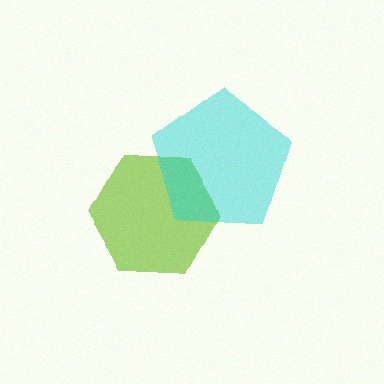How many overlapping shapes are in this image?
There are 2 overlapping shapes in the image.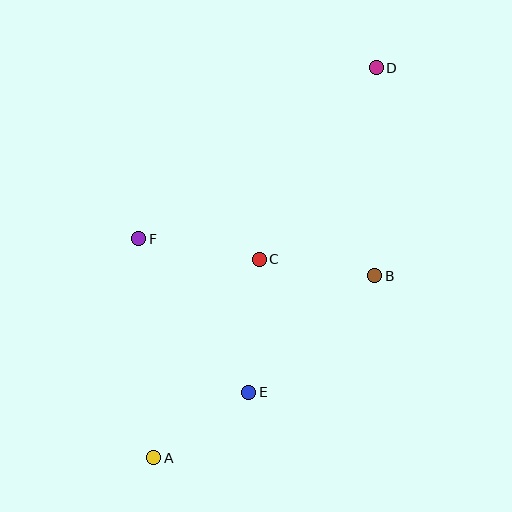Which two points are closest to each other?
Points A and E are closest to each other.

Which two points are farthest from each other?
Points A and D are farthest from each other.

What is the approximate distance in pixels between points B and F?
The distance between B and F is approximately 239 pixels.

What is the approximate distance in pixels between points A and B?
The distance between A and B is approximately 286 pixels.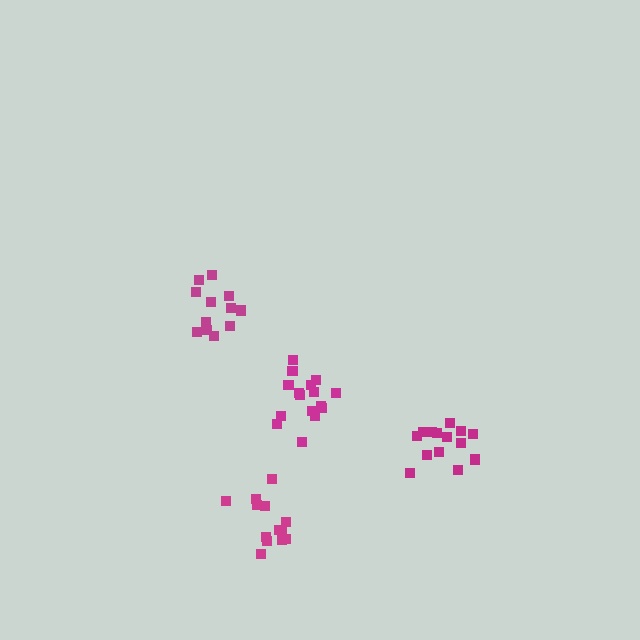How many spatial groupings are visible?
There are 4 spatial groupings.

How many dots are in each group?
Group 1: 14 dots, Group 2: 12 dots, Group 3: 17 dots, Group 4: 13 dots (56 total).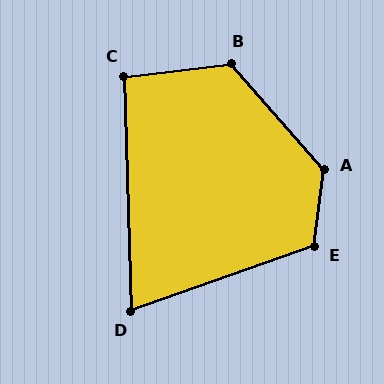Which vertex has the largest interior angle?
A, at approximately 132 degrees.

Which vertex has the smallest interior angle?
D, at approximately 72 degrees.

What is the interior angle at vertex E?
Approximately 117 degrees (obtuse).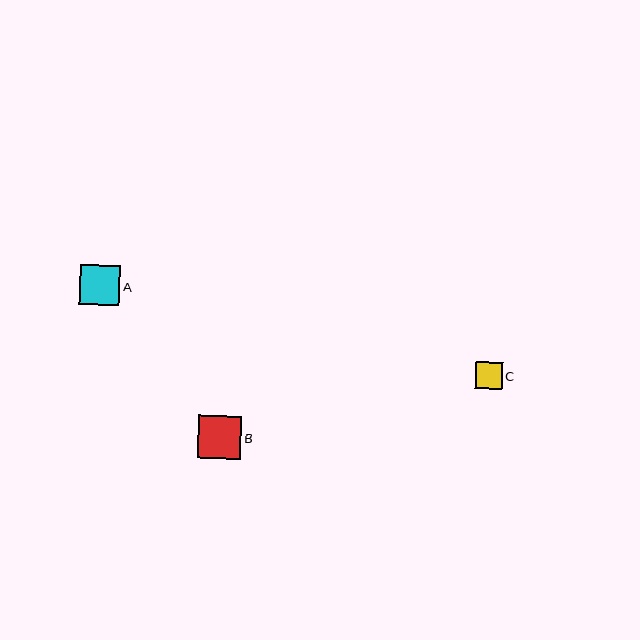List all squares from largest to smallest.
From largest to smallest: B, A, C.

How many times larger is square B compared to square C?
Square B is approximately 1.6 times the size of square C.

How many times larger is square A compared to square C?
Square A is approximately 1.5 times the size of square C.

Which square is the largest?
Square B is the largest with a size of approximately 43 pixels.